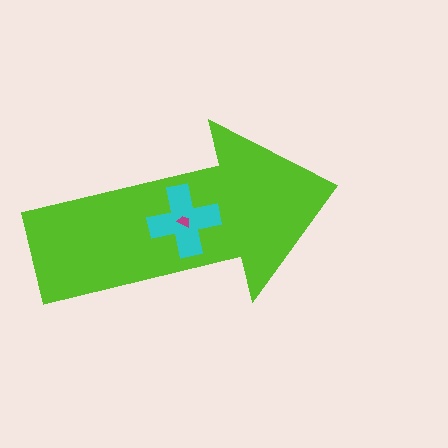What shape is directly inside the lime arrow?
The cyan cross.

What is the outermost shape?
The lime arrow.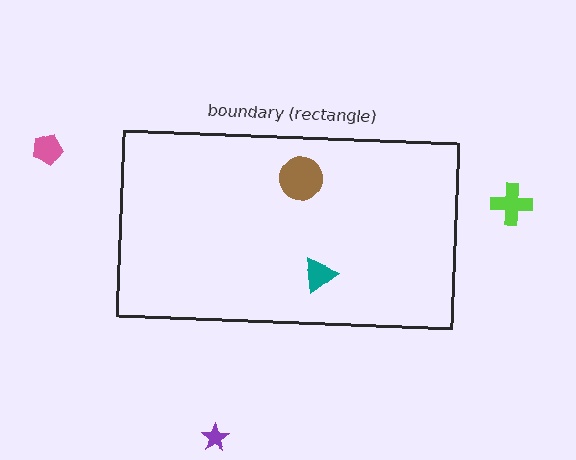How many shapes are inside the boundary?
2 inside, 3 outside.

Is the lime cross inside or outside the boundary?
Outside.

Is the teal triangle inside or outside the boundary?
Inside.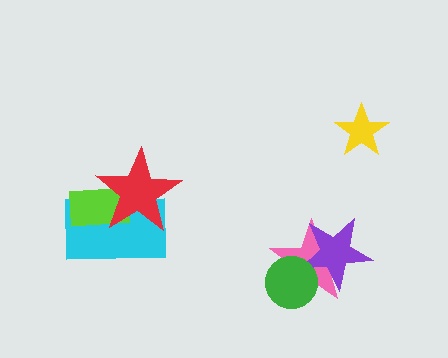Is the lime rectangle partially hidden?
Yes, it is partially covered by another shape.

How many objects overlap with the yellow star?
0 objects overlap with the yellow star.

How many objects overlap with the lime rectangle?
2 objects overlap with the lime rectangle.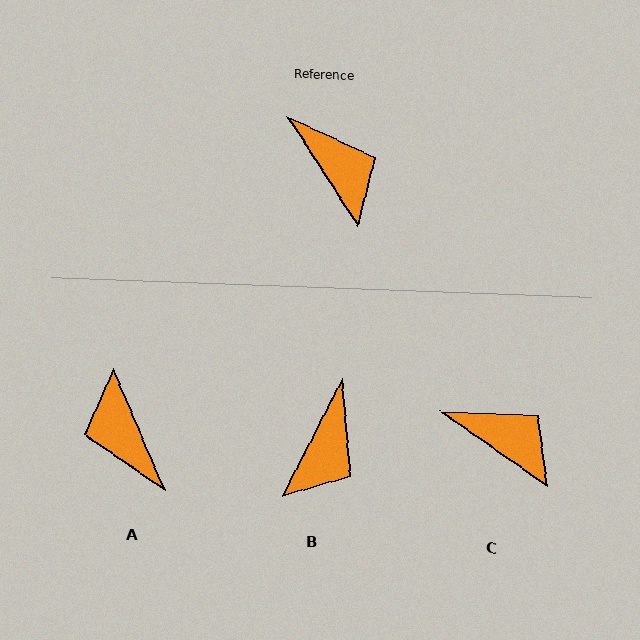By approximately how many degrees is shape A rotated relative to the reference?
Approximately 170 degrees counter-clockwise.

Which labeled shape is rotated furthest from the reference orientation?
A, about 170 degrees away.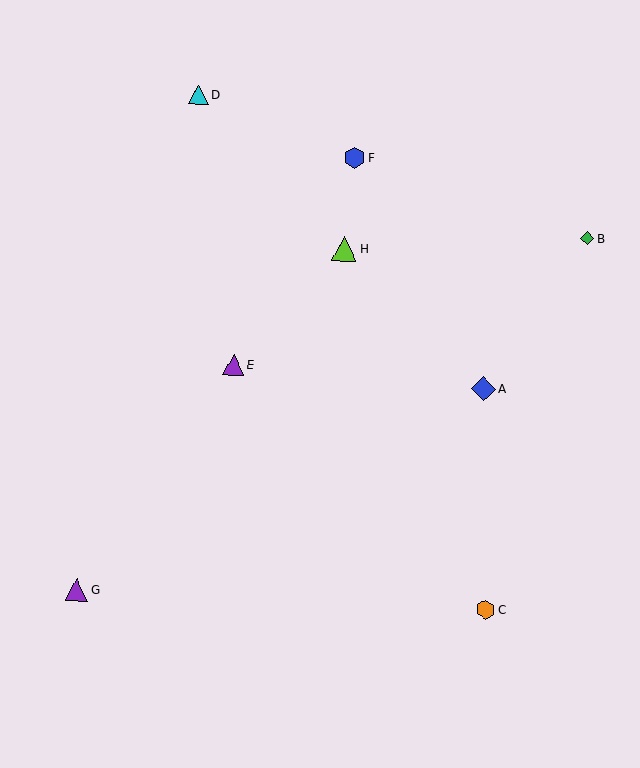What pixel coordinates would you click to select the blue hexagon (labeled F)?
Click at (355, 158) to select the blue hexagon F.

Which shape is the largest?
The lime triangle (labeled H) is the largest.